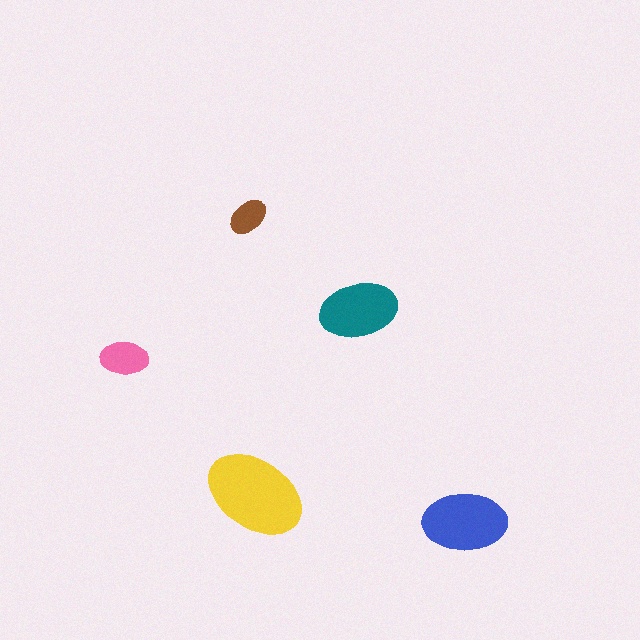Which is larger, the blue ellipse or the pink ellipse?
The blue one.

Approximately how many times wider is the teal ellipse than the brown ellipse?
About 2 times wider.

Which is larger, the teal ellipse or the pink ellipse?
The teal one.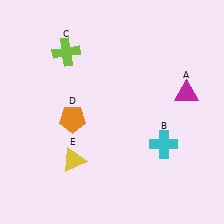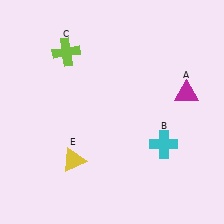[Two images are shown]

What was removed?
The orange pentagon (D) was removed in Image 2.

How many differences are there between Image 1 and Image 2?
There is 1 difference between the two images.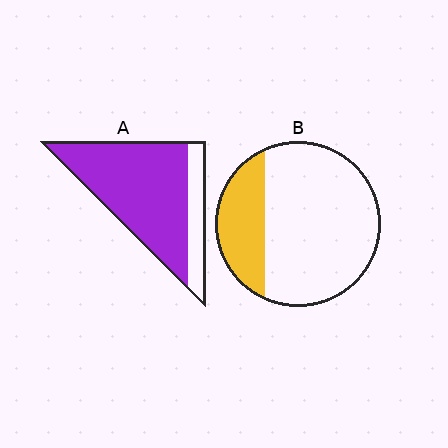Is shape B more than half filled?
No.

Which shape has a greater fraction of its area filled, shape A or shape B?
Shape A.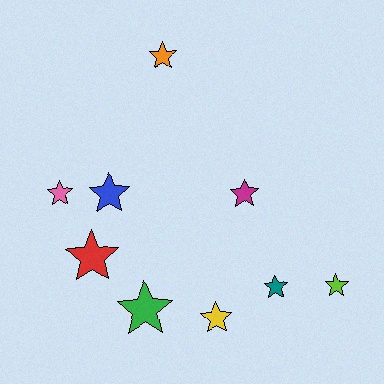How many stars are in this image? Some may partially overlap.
There are 9 stars.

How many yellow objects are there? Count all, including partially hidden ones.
There is 1 yellow object.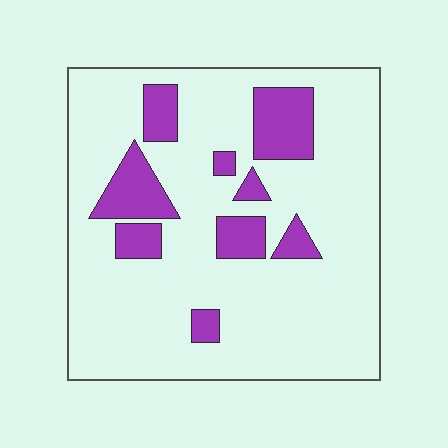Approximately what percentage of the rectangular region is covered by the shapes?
Approximately 20%.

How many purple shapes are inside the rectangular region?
9.